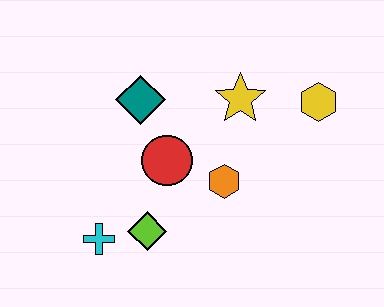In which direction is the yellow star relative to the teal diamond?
The yellow star is to the right of the teal diamond.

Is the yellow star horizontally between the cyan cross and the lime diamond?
No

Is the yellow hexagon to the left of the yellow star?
No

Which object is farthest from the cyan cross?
The yellow hexagon is farthest from the cyan cross.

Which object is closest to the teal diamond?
The red circle is closest to the teal diamond.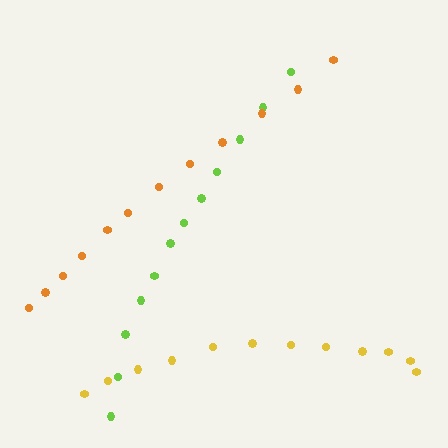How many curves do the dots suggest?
There are 3 distinct paths.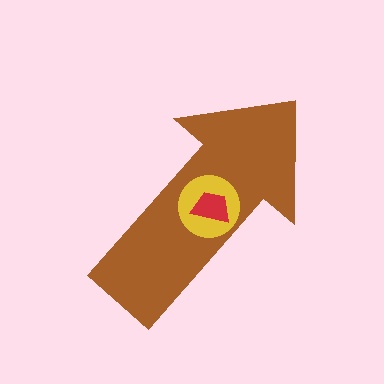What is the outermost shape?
The brown arrow.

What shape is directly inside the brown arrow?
The yellow circle.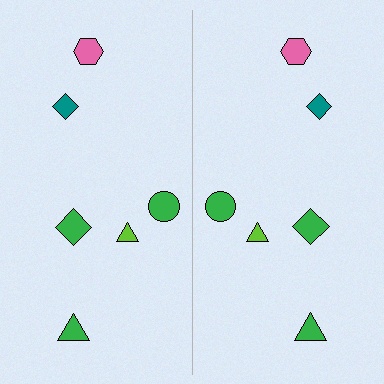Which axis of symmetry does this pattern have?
The pattern has a vertical axis of symmetry running through the center of the image.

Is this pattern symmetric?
Yes, this pattern has bilateral (reflection) symmetry.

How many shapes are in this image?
There are 12 shapes in this image.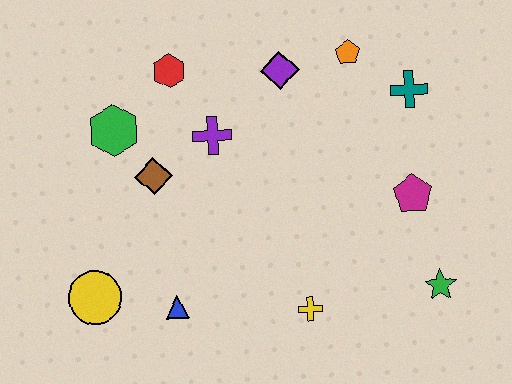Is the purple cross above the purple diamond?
No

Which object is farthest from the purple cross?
The green star is farthest from the purple cross.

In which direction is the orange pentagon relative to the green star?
The orange pentagon is above the green star.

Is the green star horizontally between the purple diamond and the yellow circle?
No